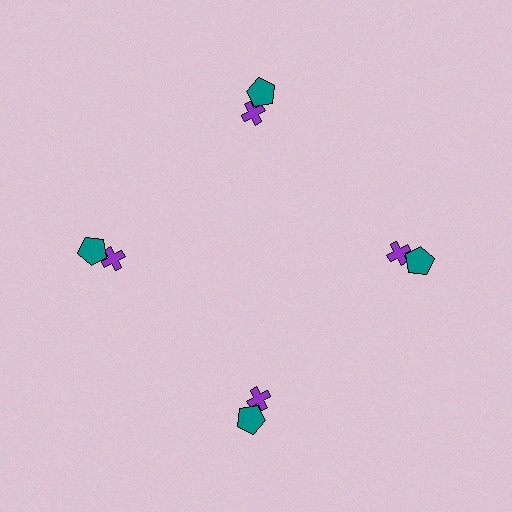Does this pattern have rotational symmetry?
Yes, this pattern has 4-fold rotational symmetry. It looks the same after rotating 90 degrees around the center.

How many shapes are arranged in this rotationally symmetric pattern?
There are 8 shapes, arranged in 4 groups of 2.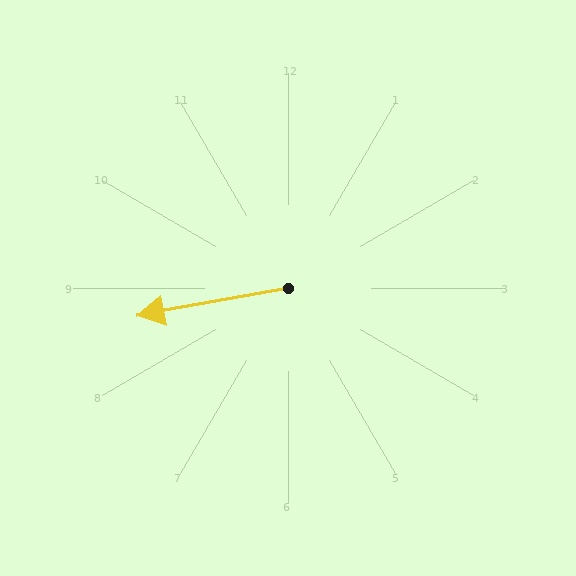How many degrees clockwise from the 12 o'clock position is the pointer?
Approximately 260 degrees.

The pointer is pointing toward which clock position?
Roughly 9 o'clock.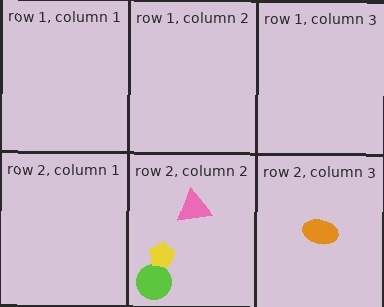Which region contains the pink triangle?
The row 2, column 2 region.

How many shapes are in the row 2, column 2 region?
3.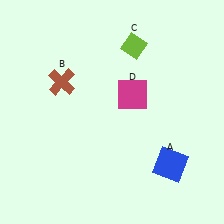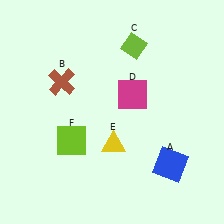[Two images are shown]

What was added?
A yellow triangle (E), a lime square (F) were added in Image 2.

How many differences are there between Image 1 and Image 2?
There are 2 differences between the two images.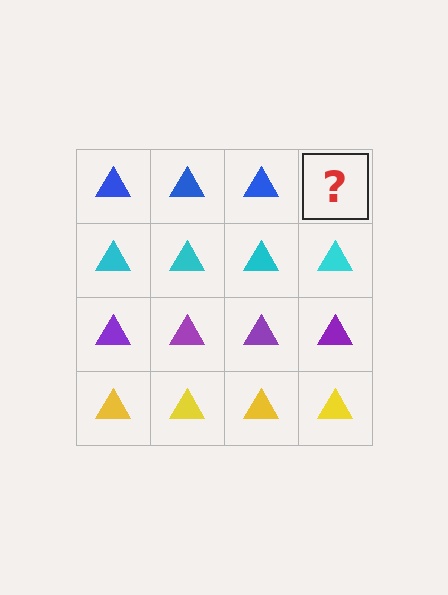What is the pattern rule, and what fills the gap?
The rule is that each row has a consistent color. The gap should be filled with a blue triangle.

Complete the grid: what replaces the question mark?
The question mark should be replaced with a blue triangle.